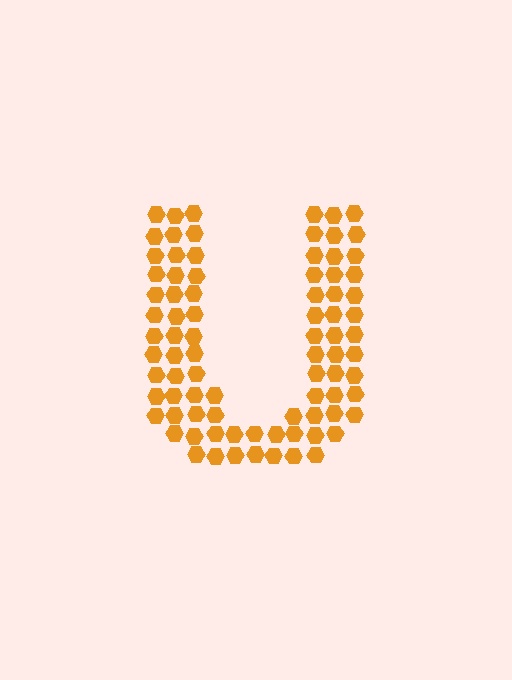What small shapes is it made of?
It is made of small hexagons.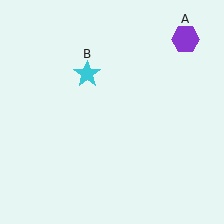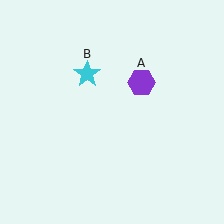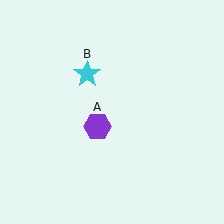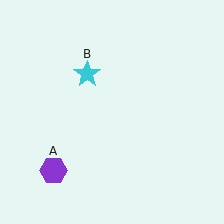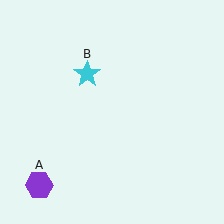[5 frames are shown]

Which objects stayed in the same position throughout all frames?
Cyan star (object B) remained stationary.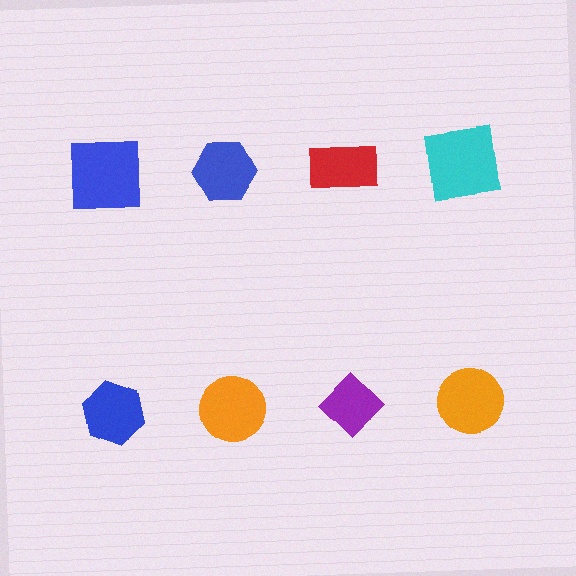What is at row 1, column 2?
A blue hexagon.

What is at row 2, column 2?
An orange circle.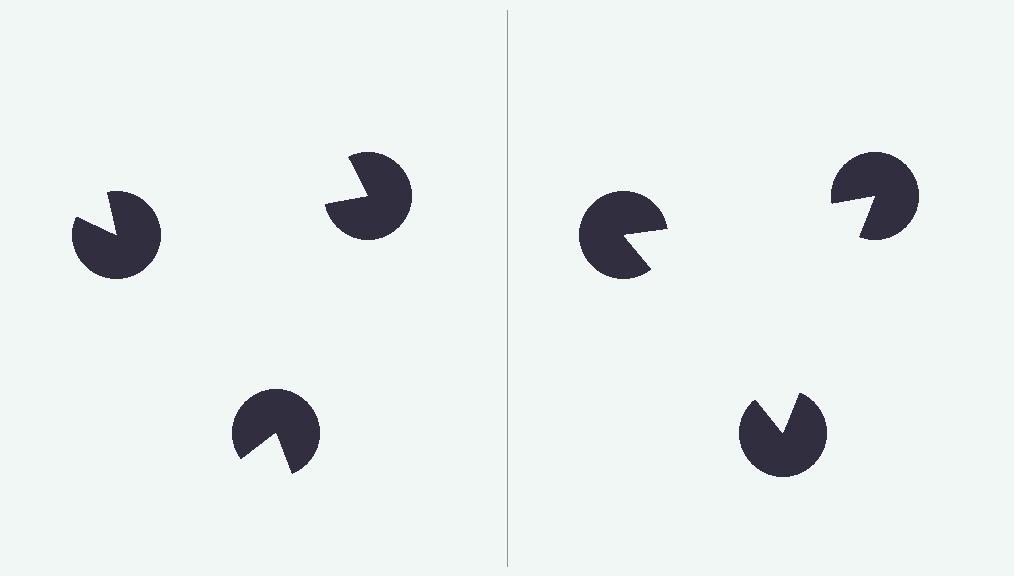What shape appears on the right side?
An illusory triangle.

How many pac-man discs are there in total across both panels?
6 — 3 on each side.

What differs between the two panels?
The pac-man discs are positioned identically on both sides; only the wedge orientations differ. On the right they align to a triangle; on the left they are misaligned.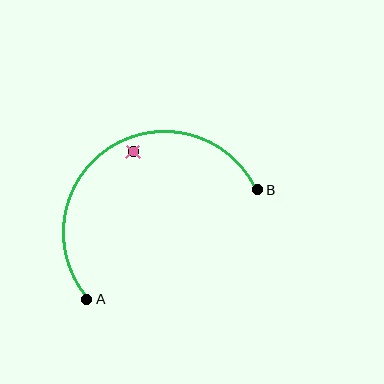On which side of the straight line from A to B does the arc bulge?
The arc bulges above the straight line connecting A and B.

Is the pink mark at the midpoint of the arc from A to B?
No — the pink mark does not lie on the arc at all. It sits slightly inside the curve.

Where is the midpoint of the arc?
The arc midpoint is the point on the curve farthest from the straight line joining A and B. It sits above that line.